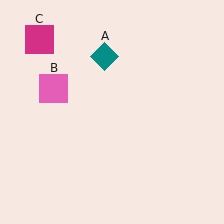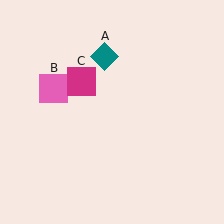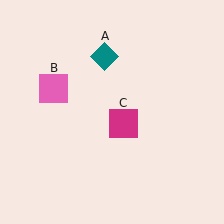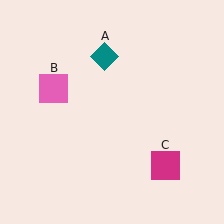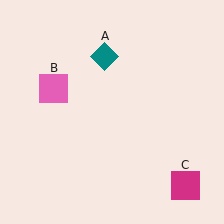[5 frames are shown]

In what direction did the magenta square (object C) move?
The magenta square (object C) moved down and to the right.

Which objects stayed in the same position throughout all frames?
Teal diamond (object A) and pink square (object B) remained stationary.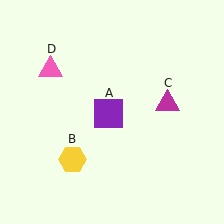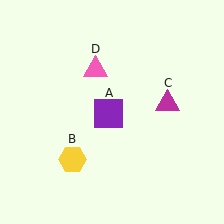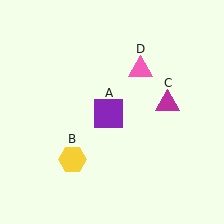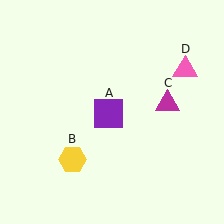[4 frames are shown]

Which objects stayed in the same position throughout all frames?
Purple square (object A) and yellow hexagon (object B) and magenta triangle (object C) remained stationary.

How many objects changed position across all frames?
1 object changed position: pink triangle (object D).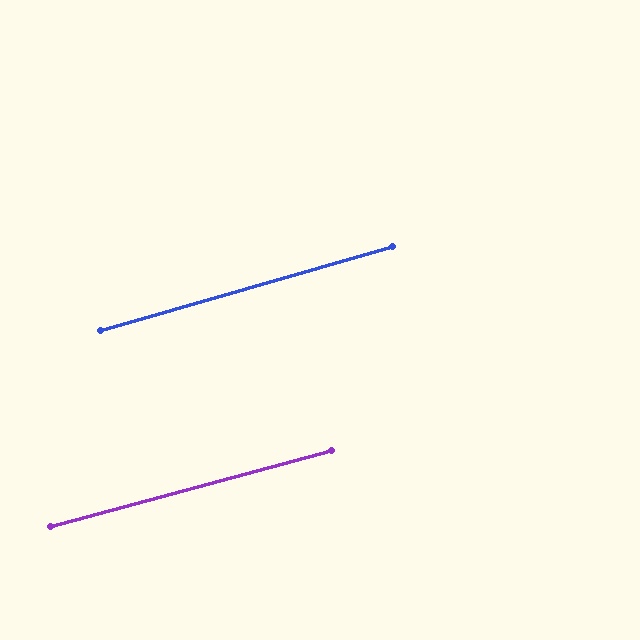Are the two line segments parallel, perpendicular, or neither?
Parallel — their directions differ by only 1.0°.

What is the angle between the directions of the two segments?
Approximately 1 degree.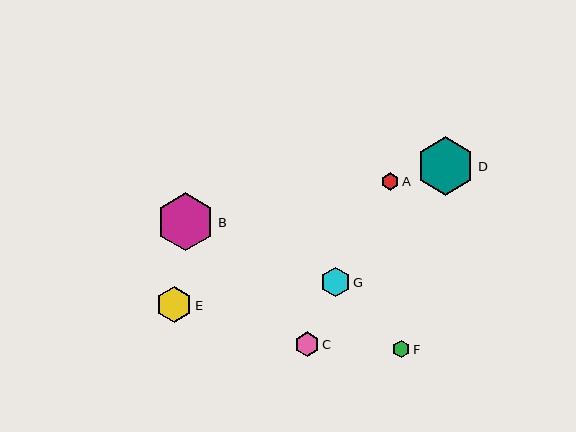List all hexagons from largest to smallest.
From largest to smallest: D, B, E, G, C, F, A.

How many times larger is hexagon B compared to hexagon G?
Hexagon B is approximately 2.0 times the size of hexagon G.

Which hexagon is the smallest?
Hexagon A is the smallest with a size of approximately 17 pixels.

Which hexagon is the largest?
Hexagon D is the largest with a size of approximately 59 pixels.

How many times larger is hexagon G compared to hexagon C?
Hexagon G is approximately 1.2 times the size of hexagon C.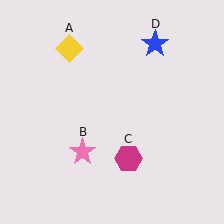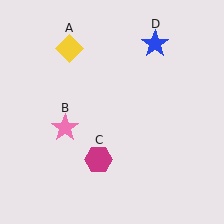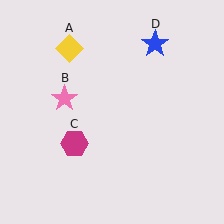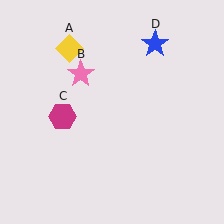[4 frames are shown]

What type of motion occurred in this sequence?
The pink star (object B), magenta hexagon (object C) rotated clockwise around the center of the scene.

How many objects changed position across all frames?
2 objects changed position: pink star (object B), magenta hexagon (object C).